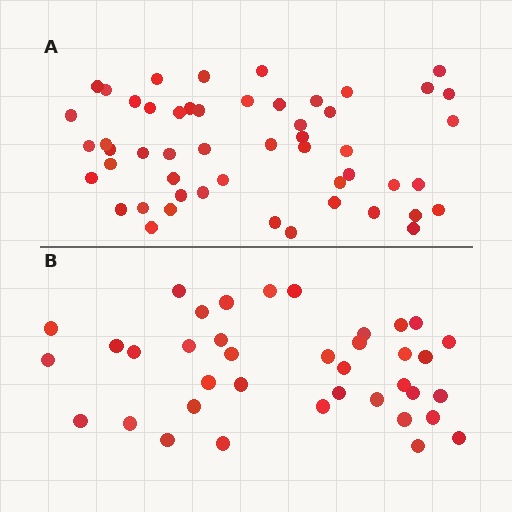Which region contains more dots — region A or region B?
Region A (the top region) has more dots.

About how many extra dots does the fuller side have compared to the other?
Region A has approximately 15 more dots than region B.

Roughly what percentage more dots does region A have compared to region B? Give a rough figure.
About 35% more.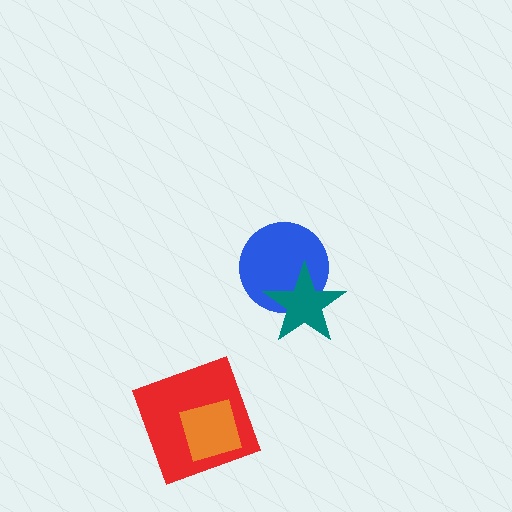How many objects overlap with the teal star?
1 object overlaps with the teal star.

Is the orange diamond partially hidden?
No, no other shape covers it.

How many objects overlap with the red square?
1 object overlaps with the red square.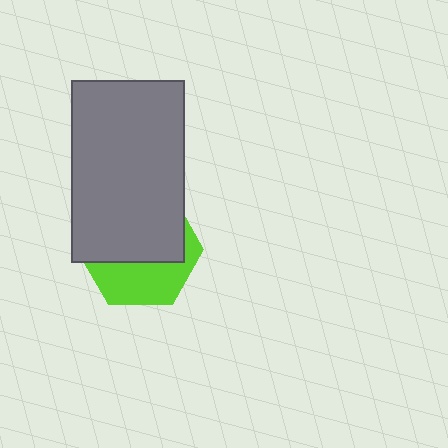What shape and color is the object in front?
The object in front is a gray rectangle.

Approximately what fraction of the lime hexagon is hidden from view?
Roughly 61% of the lime hexagon is hidden behind the gray rectangle.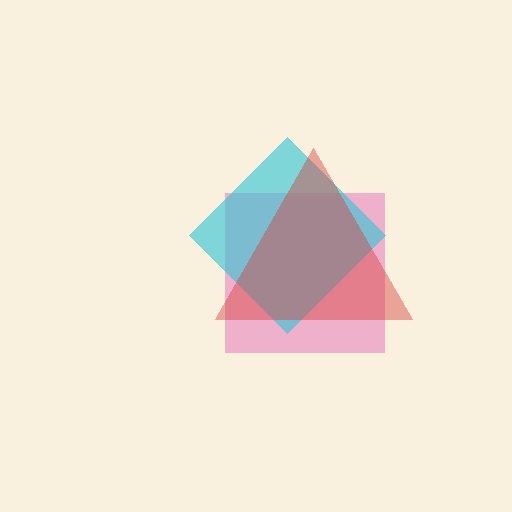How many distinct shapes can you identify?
There are 3 distinct shapes: a pink square, a cyan diamond, a red triangle.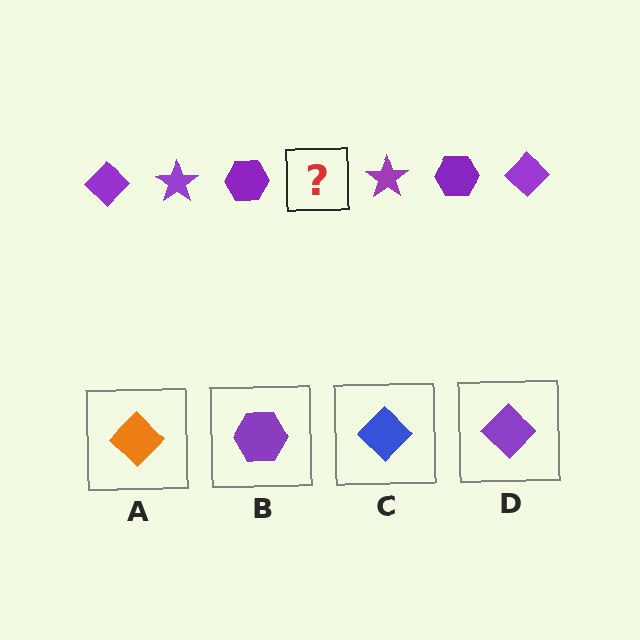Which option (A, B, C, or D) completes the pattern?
D.